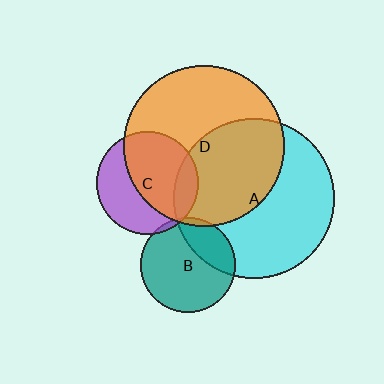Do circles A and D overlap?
Yes.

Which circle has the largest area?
Circle D (orange).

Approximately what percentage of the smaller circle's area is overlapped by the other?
Approximately 45%.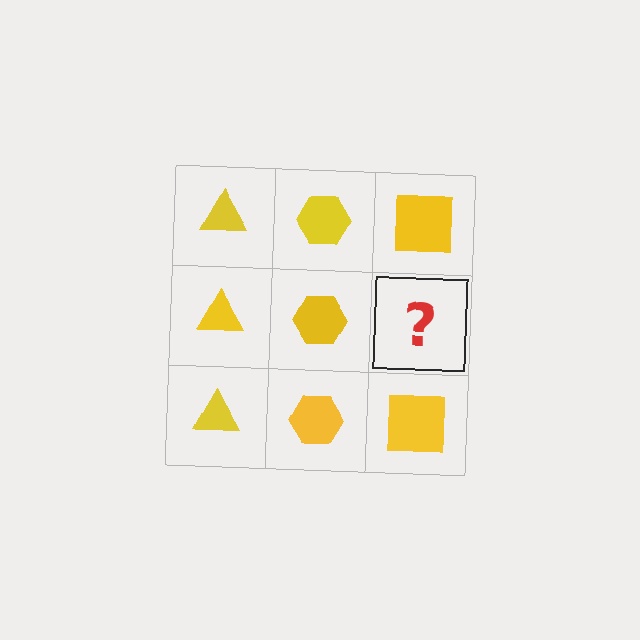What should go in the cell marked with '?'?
The missing cell should contain a yellow square.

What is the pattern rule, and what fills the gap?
The rule is that each column has a consistent shape. The gap should be filled with a yellow square.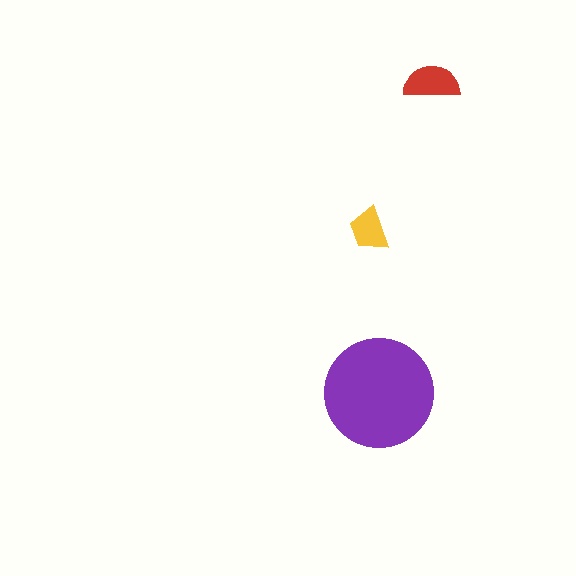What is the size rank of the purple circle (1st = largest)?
1st.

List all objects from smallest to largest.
The yellow trapezoid, the red semicircle, the purple circle.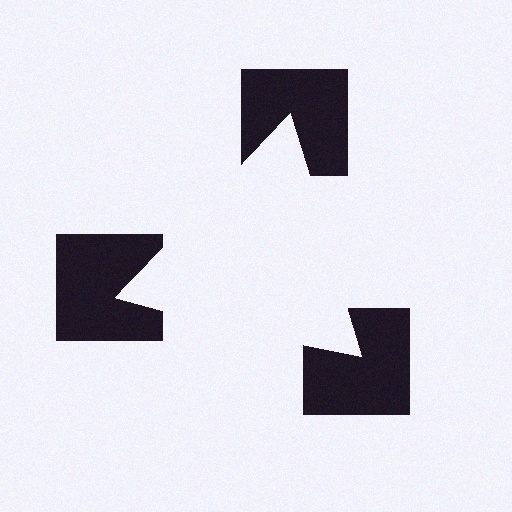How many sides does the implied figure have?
3 sides.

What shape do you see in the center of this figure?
An illusory triangle — its edges are inferred from the aligned wedge cuts in the notched squares, not physically drawn.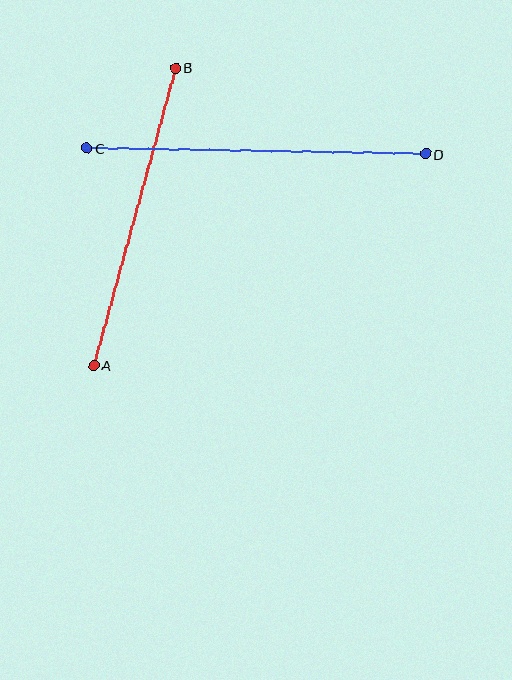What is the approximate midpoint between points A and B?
The midpoint is at approximately (135, 217) pixels.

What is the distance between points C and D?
The distance is approximately 339 pixels.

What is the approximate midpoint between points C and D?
The midpoint is at approximately (256, 151) pixels.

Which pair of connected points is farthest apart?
Points C and D are farthest apart.